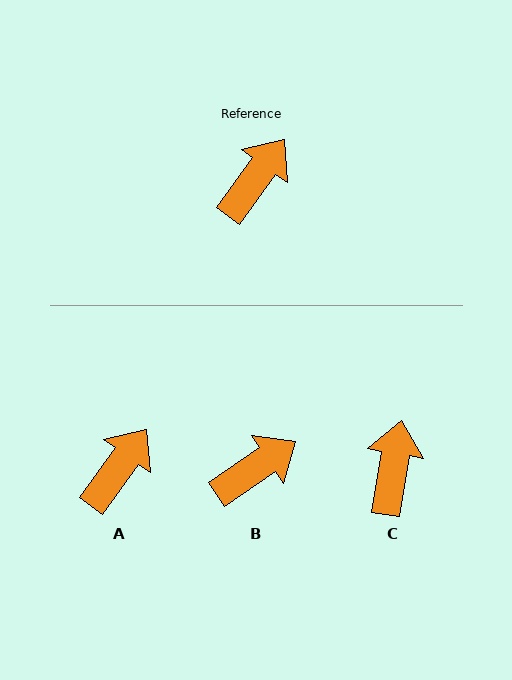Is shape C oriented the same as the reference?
No, it is off by about 27 degrees.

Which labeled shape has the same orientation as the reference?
A.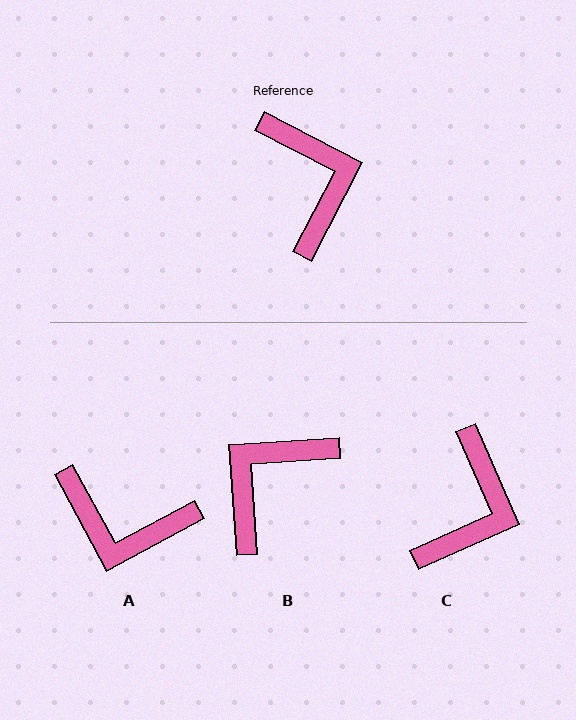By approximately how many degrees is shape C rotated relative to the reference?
Approximately 39 degrees clockwise.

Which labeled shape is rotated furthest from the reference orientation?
A, about 124 degrees away.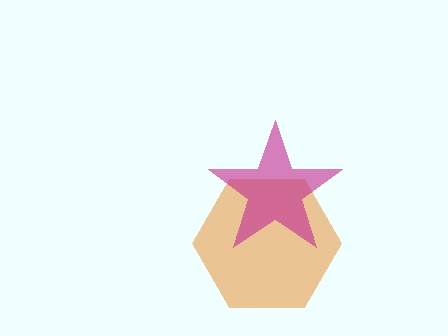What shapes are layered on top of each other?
The layered shapes are: an orange hexagon, a magenta star.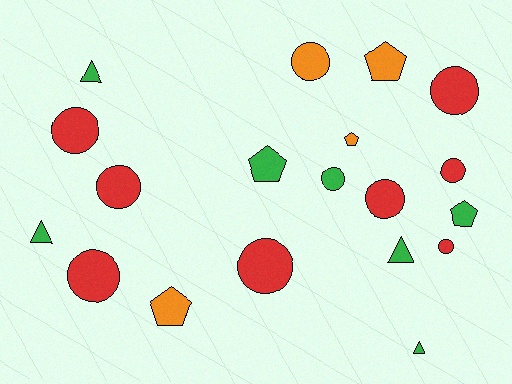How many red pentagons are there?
There are no red pentagons.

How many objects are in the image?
There are 19 objects.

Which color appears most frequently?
Red, with 8 objects.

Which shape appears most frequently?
Circle, with 10 objects.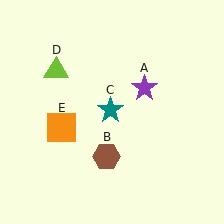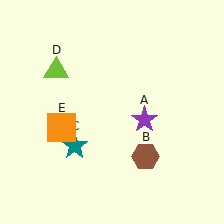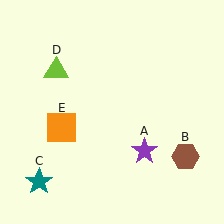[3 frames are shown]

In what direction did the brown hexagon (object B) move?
The brown hexagon (object B) moved right.